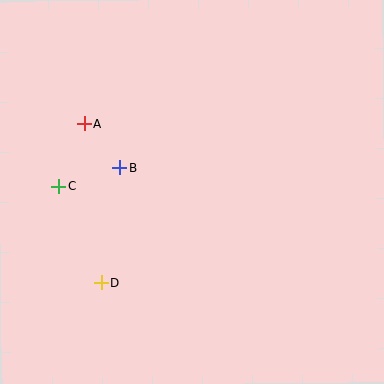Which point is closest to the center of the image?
Point B at (119, 168) is closest to the center.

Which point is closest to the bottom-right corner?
Point D is closest to the bottom-right corner.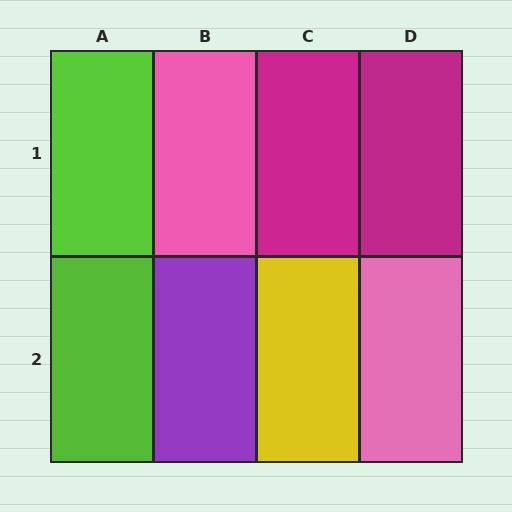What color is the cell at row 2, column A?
Lime.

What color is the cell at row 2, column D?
Pink.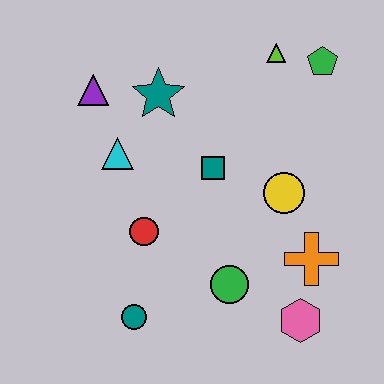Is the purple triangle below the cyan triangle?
No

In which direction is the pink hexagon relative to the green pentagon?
The pink hexagon is below the green pentagon.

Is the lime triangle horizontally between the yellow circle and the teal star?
Yes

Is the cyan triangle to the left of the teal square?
Yes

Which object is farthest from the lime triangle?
The teal circle is farthest from the lime triangle.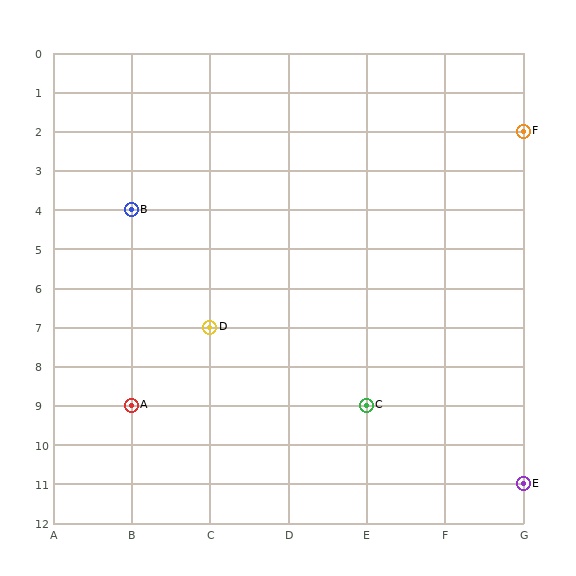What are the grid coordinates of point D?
Point D is at grid coordinates (C, 7).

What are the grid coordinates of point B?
Point B is at grid coordinates (B, 4).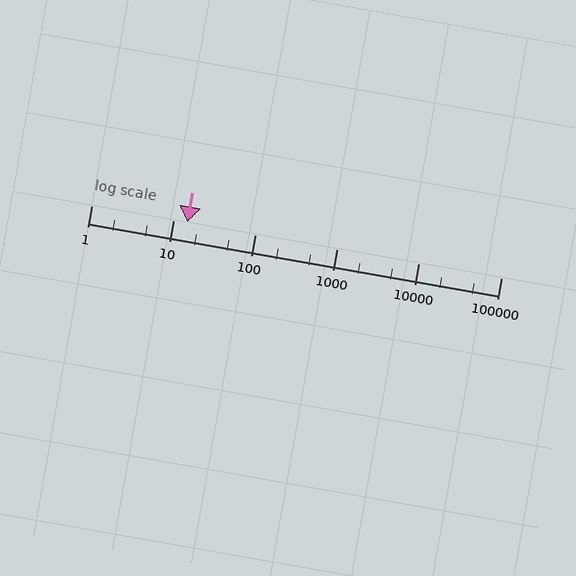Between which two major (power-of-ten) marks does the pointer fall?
The pointer is between 10 and 100.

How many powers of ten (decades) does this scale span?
The scale spans 5 decades, from 1 to 100000.